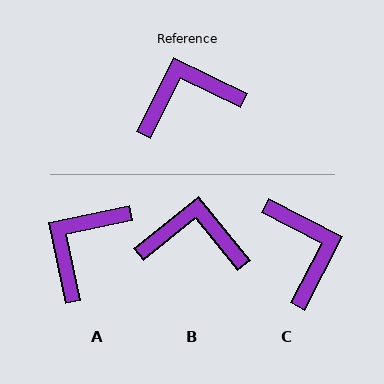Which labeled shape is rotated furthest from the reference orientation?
C, about 91 degrees away.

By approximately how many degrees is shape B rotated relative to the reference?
Approximately 25 degrees clockwise.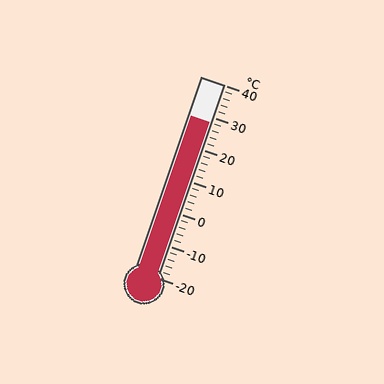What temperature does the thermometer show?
The thermometer shows approximately 28°C.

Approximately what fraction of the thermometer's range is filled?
The thermometer is filled to approximately 80% of its range.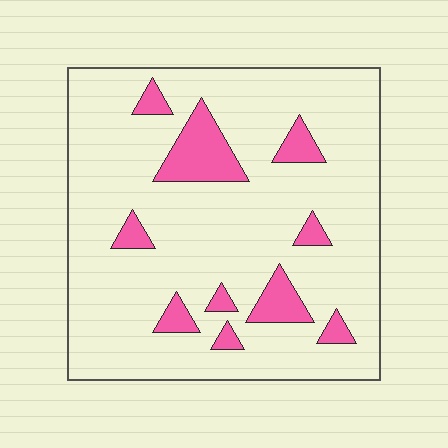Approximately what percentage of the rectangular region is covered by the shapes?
Approximately 15%.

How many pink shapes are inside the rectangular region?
10.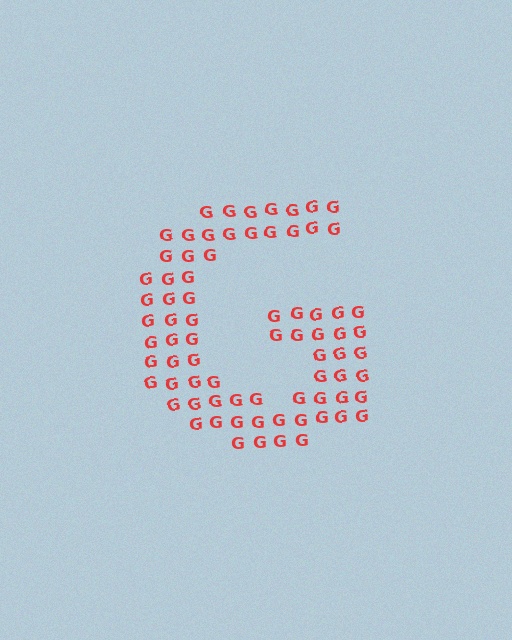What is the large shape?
The large shape is the letter G.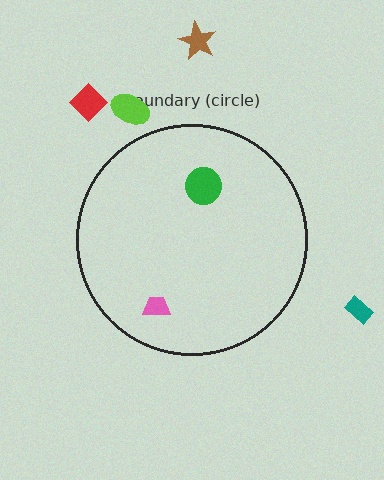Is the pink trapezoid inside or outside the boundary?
Inside.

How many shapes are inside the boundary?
2 inside, 4 outside.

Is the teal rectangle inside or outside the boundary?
Outside.